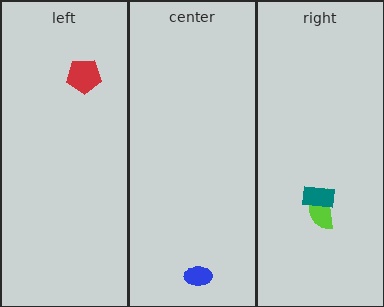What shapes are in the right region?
The lime semicircle, the teal rectangle.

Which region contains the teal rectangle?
The right region.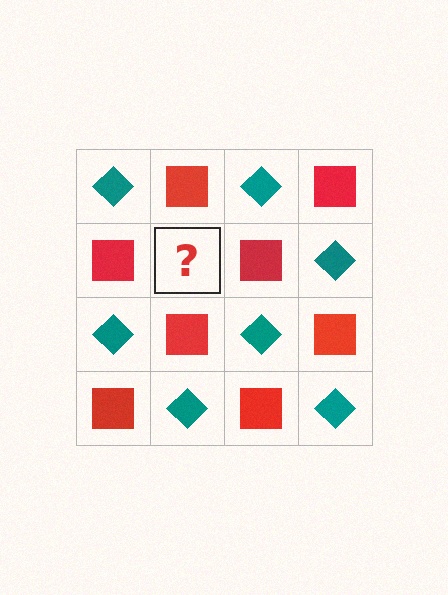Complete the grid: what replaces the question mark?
The question mark should be replaced with a teal diamond.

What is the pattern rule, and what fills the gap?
The rule is that it alternates teal diamond and red square in a checkerboard pattern. The gap should be filled with a teal diamond.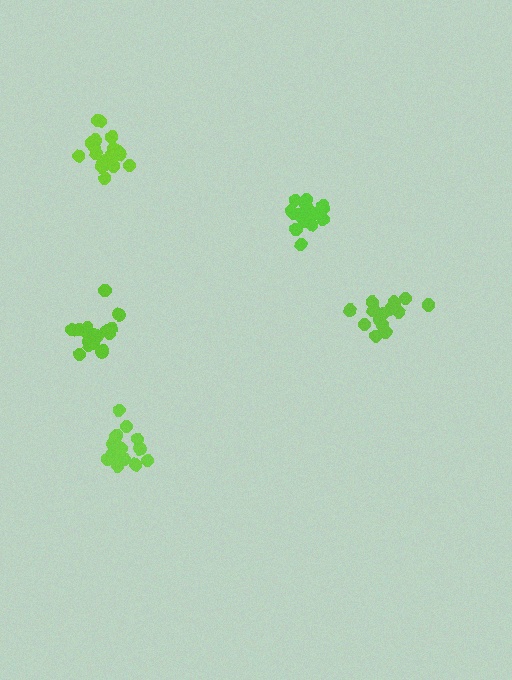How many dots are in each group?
Group 1: 19 dots, Group 2: 17 dots, Group 3: 17 dots, Group 4: 21 dots, Group 5: 16 dots (90 total).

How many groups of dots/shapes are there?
There are 5 groups.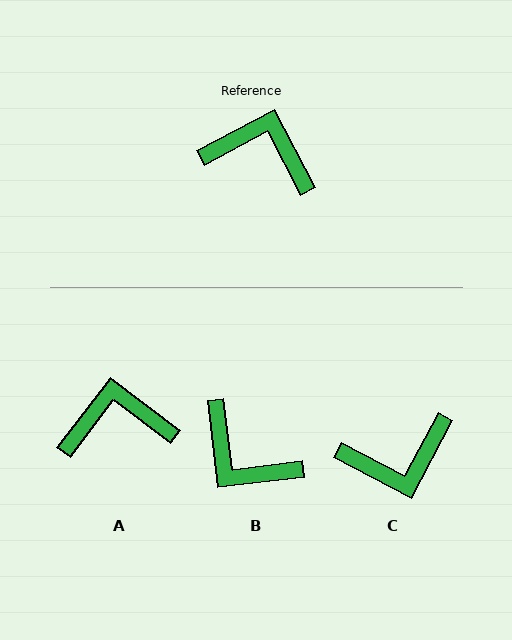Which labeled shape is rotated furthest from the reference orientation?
B, about 159 degrees away.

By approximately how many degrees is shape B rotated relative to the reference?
Approximately 159 degrees counter-clockwise.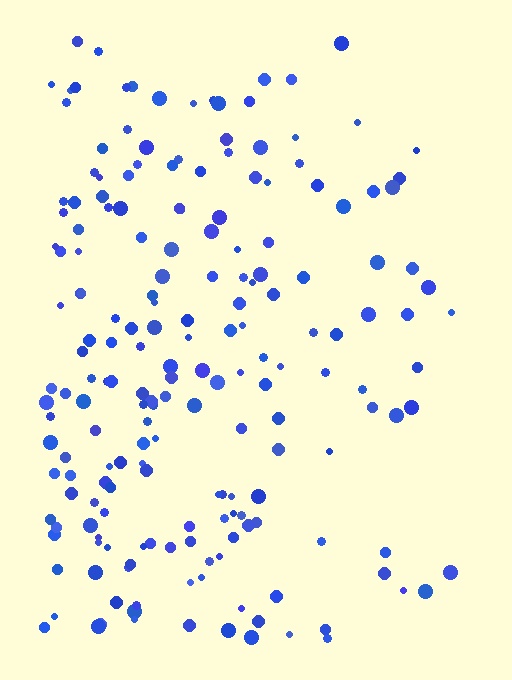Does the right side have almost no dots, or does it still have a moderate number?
Still a moderate number, just noticeably fewer than the left.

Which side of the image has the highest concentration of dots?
The left.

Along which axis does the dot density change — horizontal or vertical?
Horizontal.